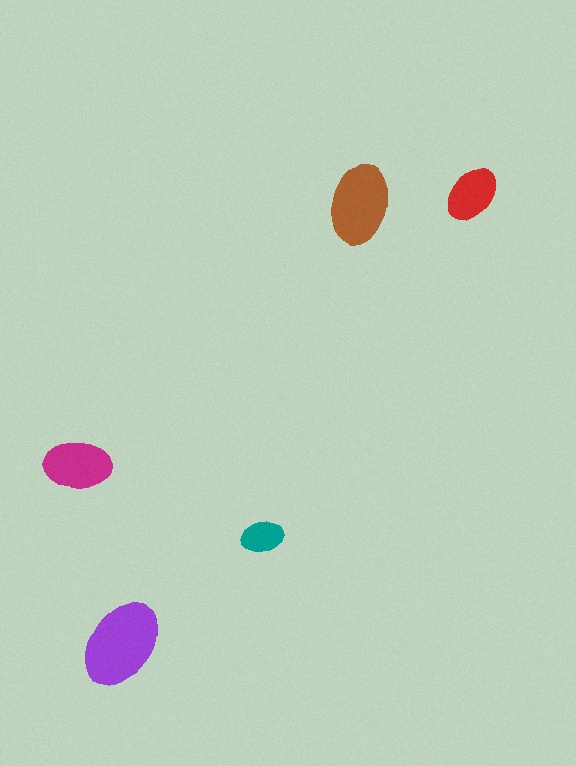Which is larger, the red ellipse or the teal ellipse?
The red one.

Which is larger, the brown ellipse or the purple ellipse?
The purple one.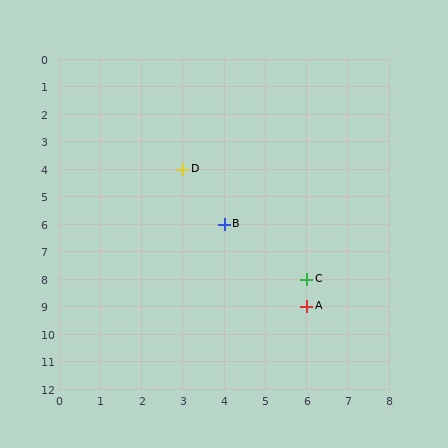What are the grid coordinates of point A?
Point A is at grid coordinates (6, 9).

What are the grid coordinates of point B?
Point B is at grid coordinates (4, 6).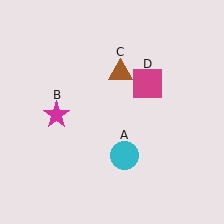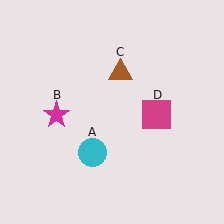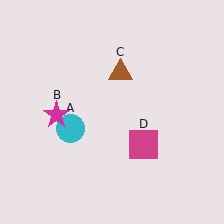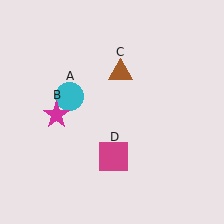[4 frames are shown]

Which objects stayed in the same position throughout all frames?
Magenta star (object B) and brown triangle (object C) remained stationary.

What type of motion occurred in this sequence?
The cyan circle (object A), magenta square (object D) rotated clockwise around the center of the scene.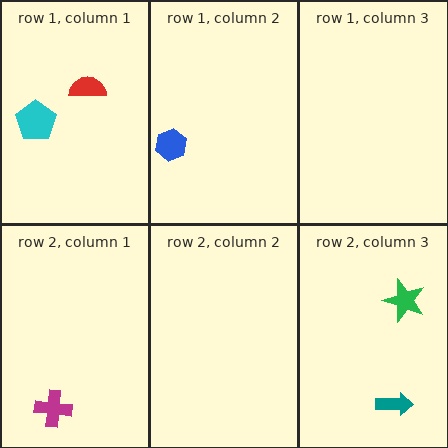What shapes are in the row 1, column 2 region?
The blue hexagon.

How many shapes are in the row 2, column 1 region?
1.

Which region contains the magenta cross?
The row 2, column 1 region.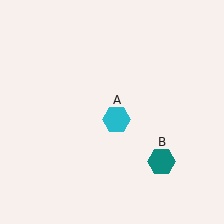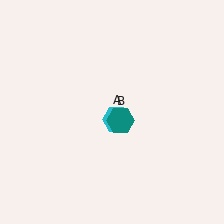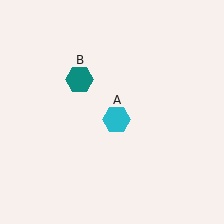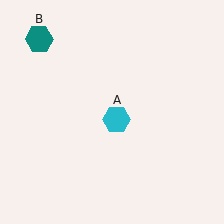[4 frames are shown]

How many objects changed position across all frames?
1 object changed position: teal hexagon (object B).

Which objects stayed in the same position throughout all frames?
Cyan hexagon (object A) remained stationary.